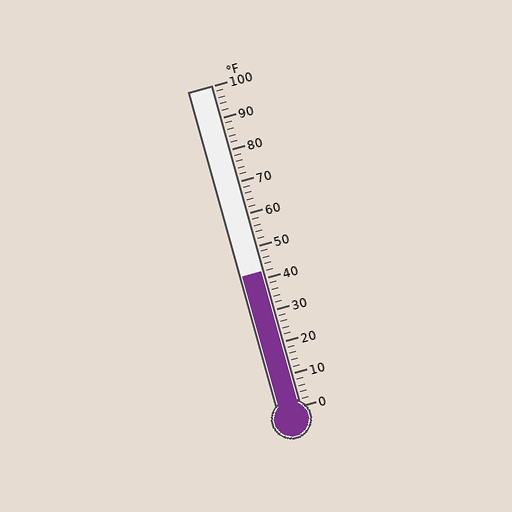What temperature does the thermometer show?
The thermometer shows approximately 42°F.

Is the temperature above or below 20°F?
The temperature is above 20°F.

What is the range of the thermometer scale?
The thermometer scale ranges from 0°F to 100°F.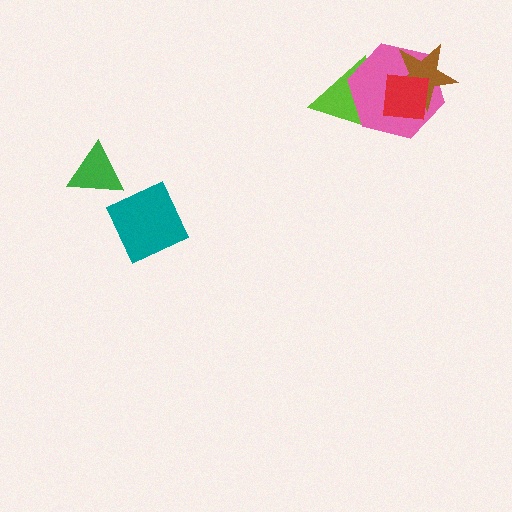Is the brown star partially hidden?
Yes, it is partially covered by another shape.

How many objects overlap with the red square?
3 objects overlap with the red square.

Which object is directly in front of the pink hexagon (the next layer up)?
The brown star is directly in front of the pink hexagon.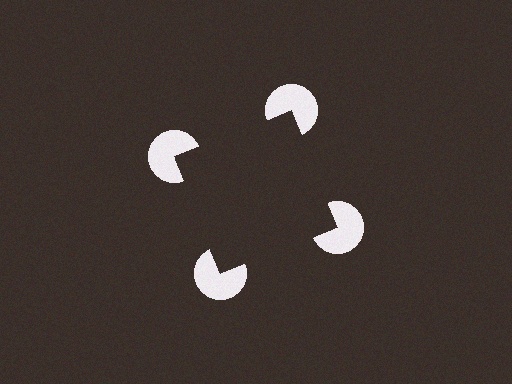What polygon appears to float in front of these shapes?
An illusory square — its edges are inferred from the aligned wedge cuts in the pac-man discs, not physically drawn.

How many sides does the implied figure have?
4 sides.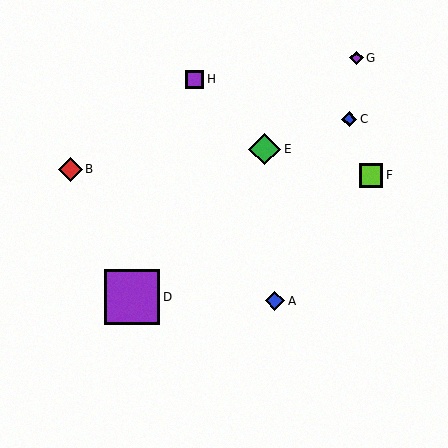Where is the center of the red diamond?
The center of the red diamond is at (70, 169).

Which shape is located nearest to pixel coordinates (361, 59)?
The purple diamond (labeled G) at (357, 58) is nearest to that location.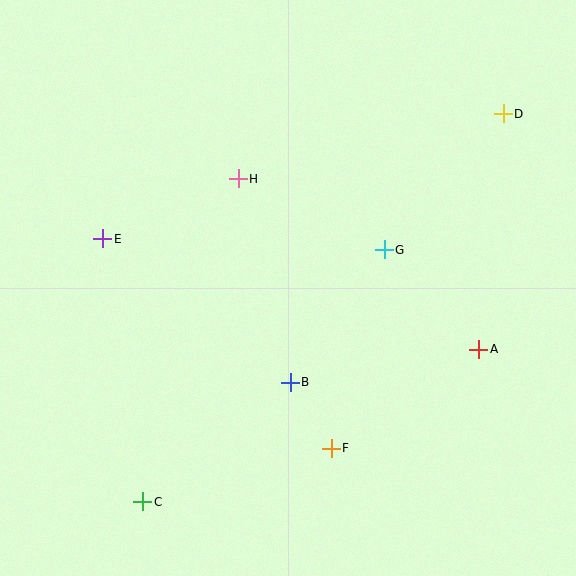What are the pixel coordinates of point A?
Point A is at (479, 349).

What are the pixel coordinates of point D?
Point D is at (503, 114).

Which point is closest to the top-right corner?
Point D is closest to the top-right corner.